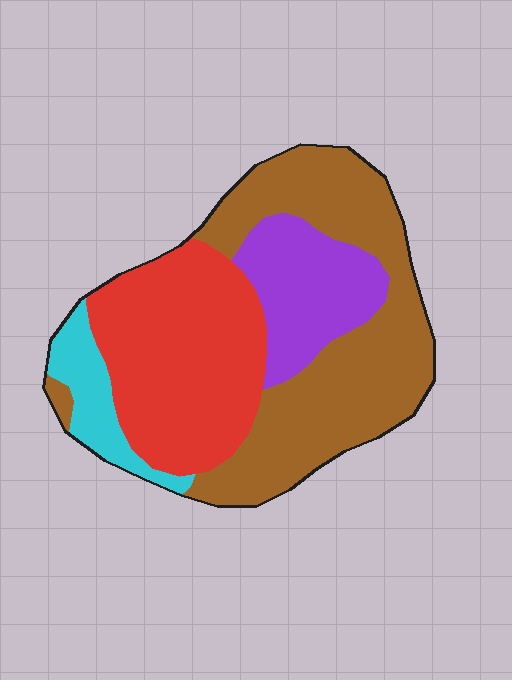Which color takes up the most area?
Brown, at roughly 40%.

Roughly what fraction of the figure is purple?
Purple covers about 15% of the figure.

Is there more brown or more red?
Brown.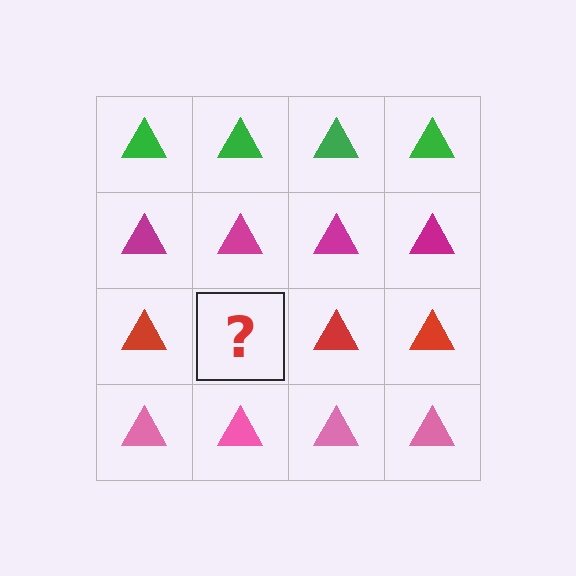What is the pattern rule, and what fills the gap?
The rule is that each row has a consistent color. The gap should be filled with a red triangle.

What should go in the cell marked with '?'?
The missing cell should contain a red triangle.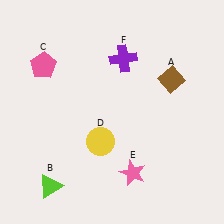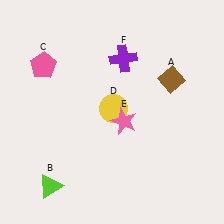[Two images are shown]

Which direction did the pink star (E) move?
The pink star (E) moved up.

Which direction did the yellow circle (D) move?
The yellow circle (D) moved up.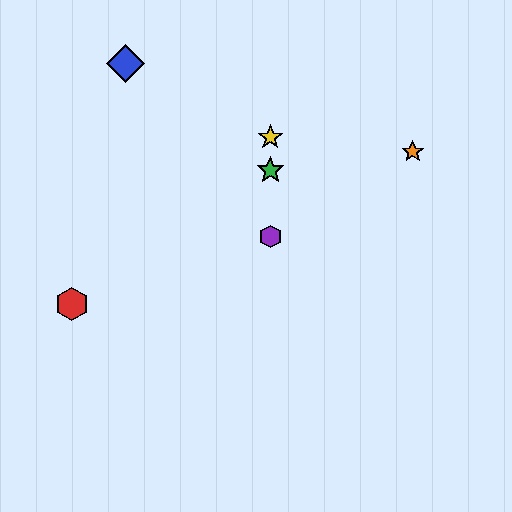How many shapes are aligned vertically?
3 shapes (the green star, the yellow star, the purple hexagon) are aligned vertically.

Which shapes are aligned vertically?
The green star, the yellow star, the purple hexagon are aligned vertically.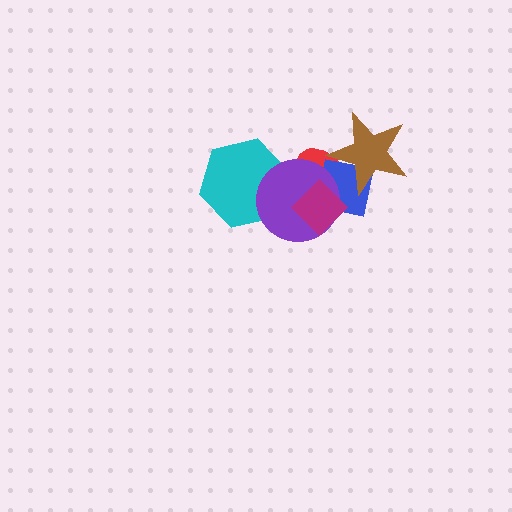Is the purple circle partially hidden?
Yes, it is partially covered by another shape.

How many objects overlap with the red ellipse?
4 objects overlap with the red ellipse.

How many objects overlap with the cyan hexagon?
1 object overlaps with the cyan hexagon.